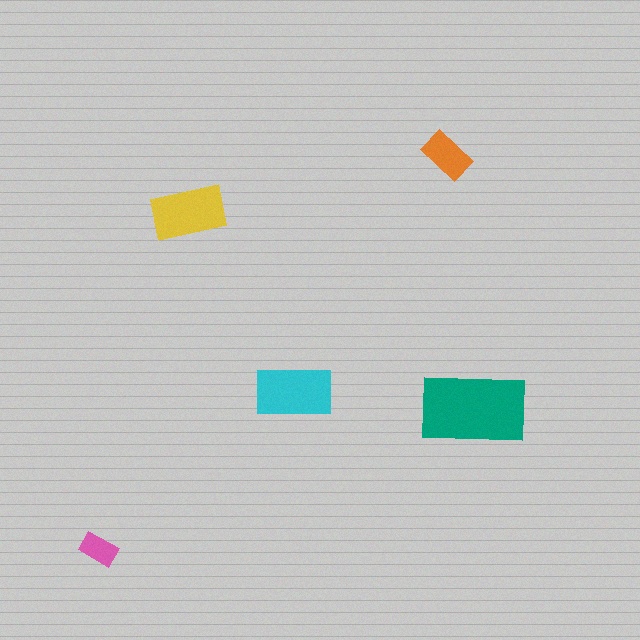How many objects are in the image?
There are 5 objects in the image.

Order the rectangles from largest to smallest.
the teal one, the cyan one, the yellow one, the orange one, the pink one.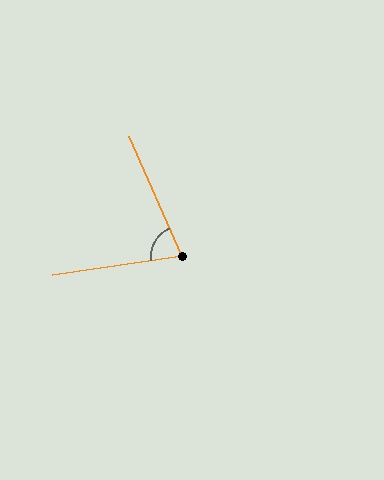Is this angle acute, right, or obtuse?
It is acute.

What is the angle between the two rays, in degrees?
Approximately 75 degrees.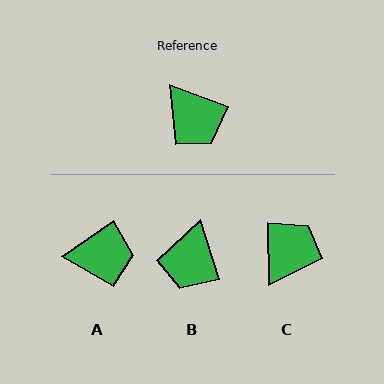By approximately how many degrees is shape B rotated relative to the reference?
Approximately 52 degrees clockwise.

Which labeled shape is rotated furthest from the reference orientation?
C, about 111 degrees away.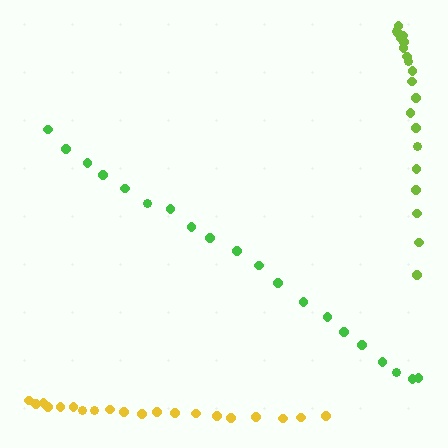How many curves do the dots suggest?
There are 3 distinct paths.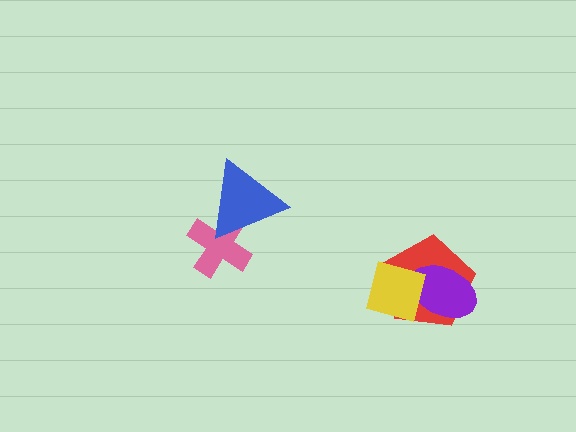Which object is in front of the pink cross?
The blue triangle is in front of the pink cross.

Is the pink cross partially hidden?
Yes, it is partially covered by another shape.